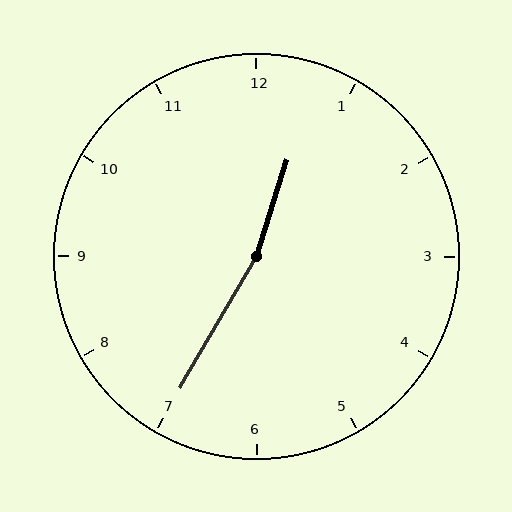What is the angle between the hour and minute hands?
Approximately 168 degrees.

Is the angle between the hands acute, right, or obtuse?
It is obtuse.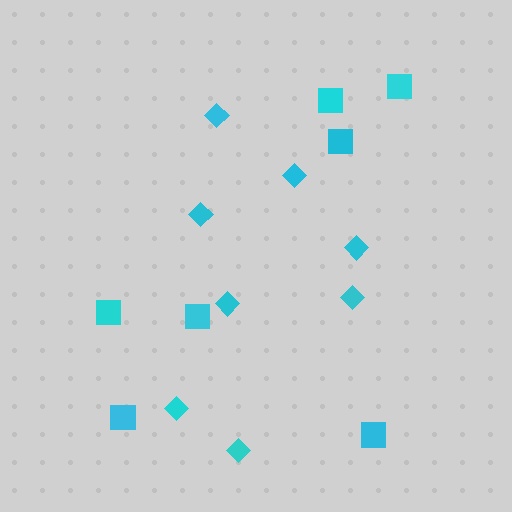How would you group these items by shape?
There are 2 groups: one group of diamonds (8) and one group of squares (7).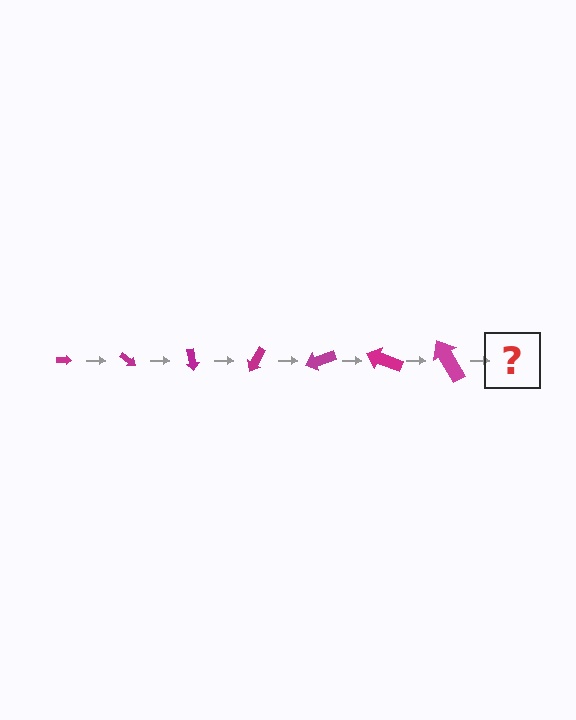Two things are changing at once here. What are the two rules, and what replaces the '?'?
The two rules are that the arrow grows larger each step and it rotates 40 degrees each step. The '?' should be an arrow, larger than the previous one and rotated 280 degrees from the start.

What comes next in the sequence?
The next element should be an arrow, larger than the previous one and rotated 280 degrees from the start.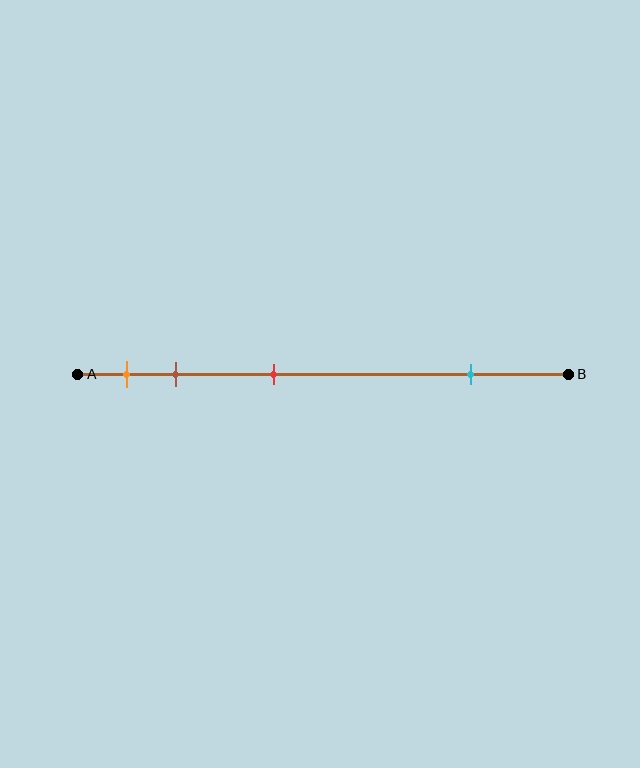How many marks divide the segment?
There are 4 marks dividing the segment.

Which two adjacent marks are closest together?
The orange and brown marks are the closest adjacent pair.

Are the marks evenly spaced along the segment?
No, the marks are not evenly spaced.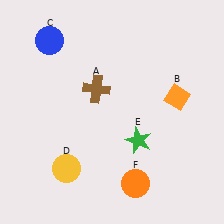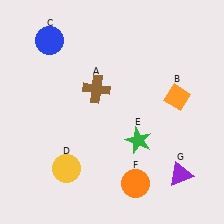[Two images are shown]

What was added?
A purple triangle (G) was added in Image 2.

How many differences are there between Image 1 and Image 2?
There is 1 difference between the two images.